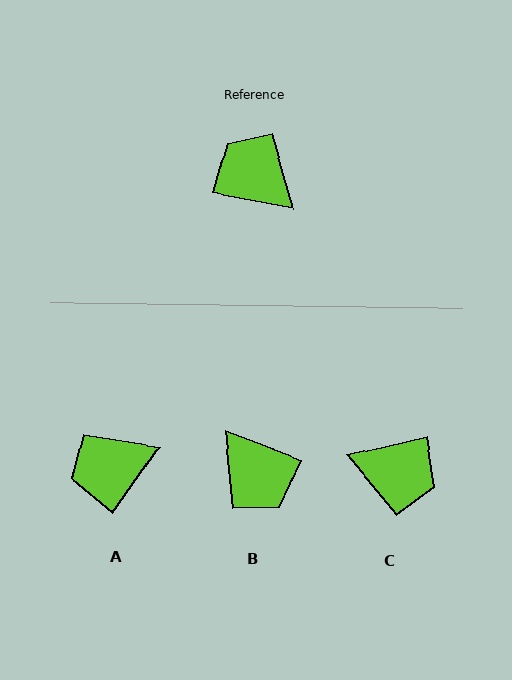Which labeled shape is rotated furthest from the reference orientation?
B, about 170 degrees away.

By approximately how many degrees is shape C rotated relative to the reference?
Approximately 156 degrees clockwise.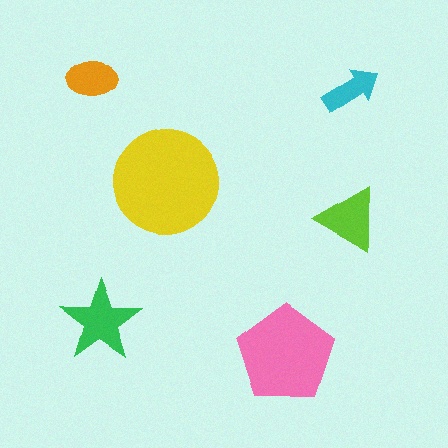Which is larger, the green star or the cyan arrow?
The green star.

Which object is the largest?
The yellow circle.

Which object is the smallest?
The cyan arrow.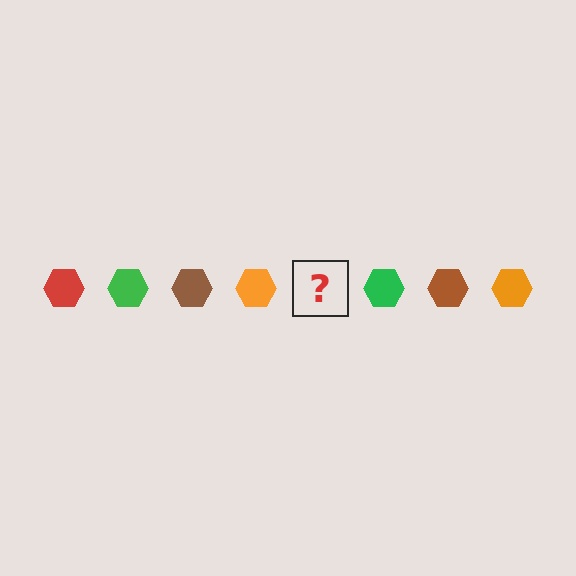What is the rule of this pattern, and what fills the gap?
The rule is that the pattern cycles through red, green, brown, orange hexagons. The gap should be filled with a red hexagon.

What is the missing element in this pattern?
The missing element is a red hexagon.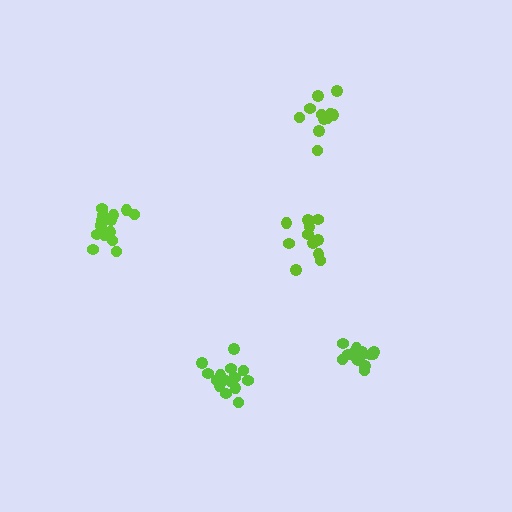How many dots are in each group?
Group 1: 11 dots, Group 2: 11 dots, Group 3: 14 dots, Group 4: 16 dots, Group 5: 16 dots (68 total).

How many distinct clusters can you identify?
There are 5 distinct clusters.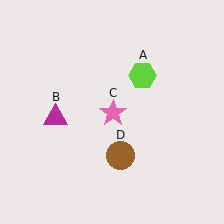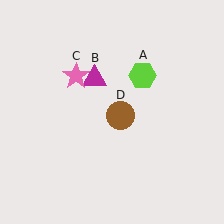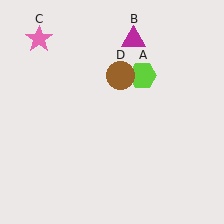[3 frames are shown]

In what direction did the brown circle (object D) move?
The brown circle (object D) moved up.